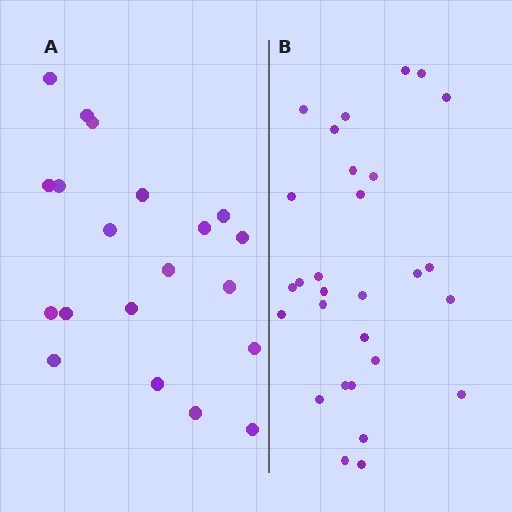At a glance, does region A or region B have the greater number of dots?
Region B (the right region) has more dots.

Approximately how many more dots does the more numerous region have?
Region B has roughly 8 or so more dots than region A.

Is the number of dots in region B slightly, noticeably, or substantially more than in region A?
Region B has substantially more. The ratio is roughly 1.4 to 1.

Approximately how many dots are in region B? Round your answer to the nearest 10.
About 30 dots. (The exact count is 29, which rounds to 30.)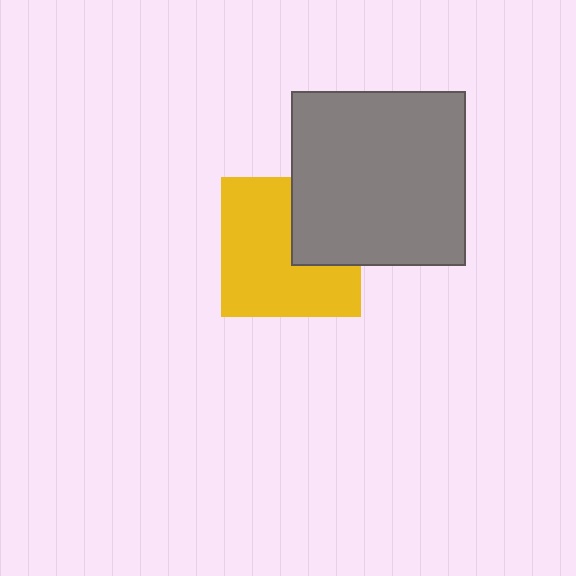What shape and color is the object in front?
The object in front is a gray square.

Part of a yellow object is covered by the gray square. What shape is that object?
It is a square.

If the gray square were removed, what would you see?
You would see the complete yellow square.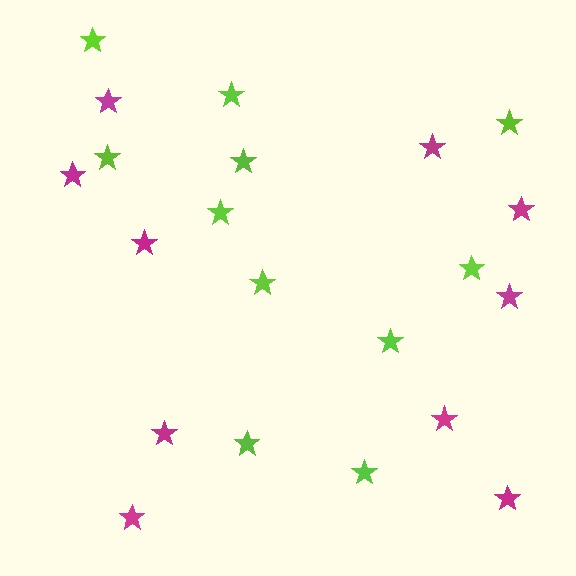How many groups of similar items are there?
There are 2 groups: one group of magenta stars (10) and one group of lime stars (11).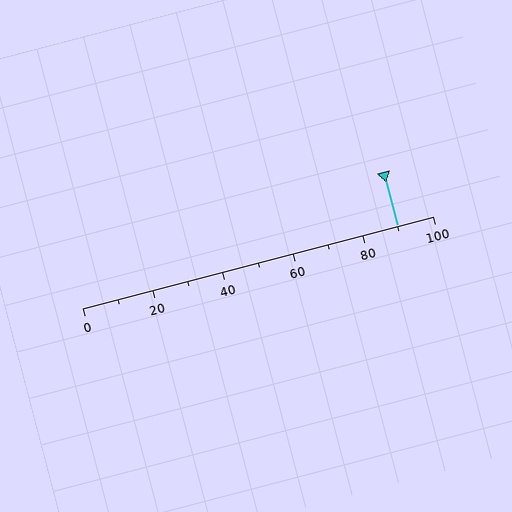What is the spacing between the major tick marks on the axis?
The major ticks are spaced 20 apart.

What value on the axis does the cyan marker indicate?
The marker indicates approximately 90.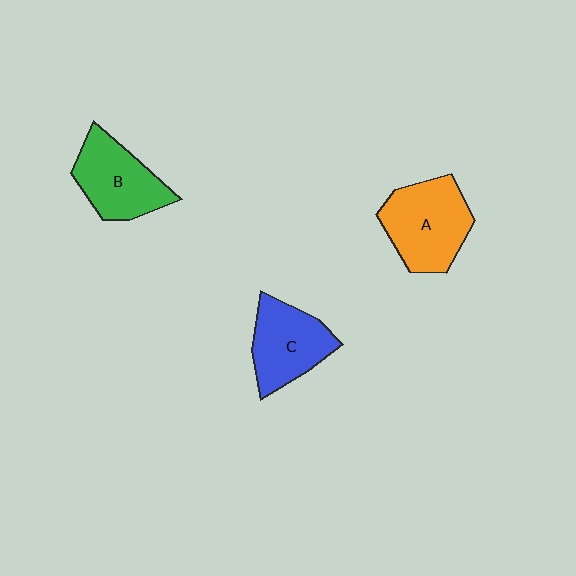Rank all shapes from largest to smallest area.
From largest to smallest: A (orange), B (green), C (blue).